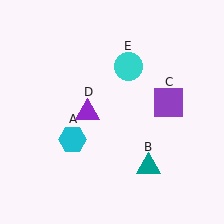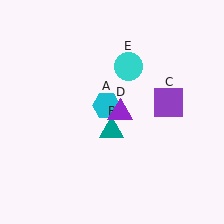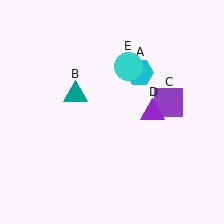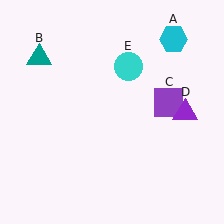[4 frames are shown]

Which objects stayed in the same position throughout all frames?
Purple square (object C) and cyan circle (object E) remained stationary.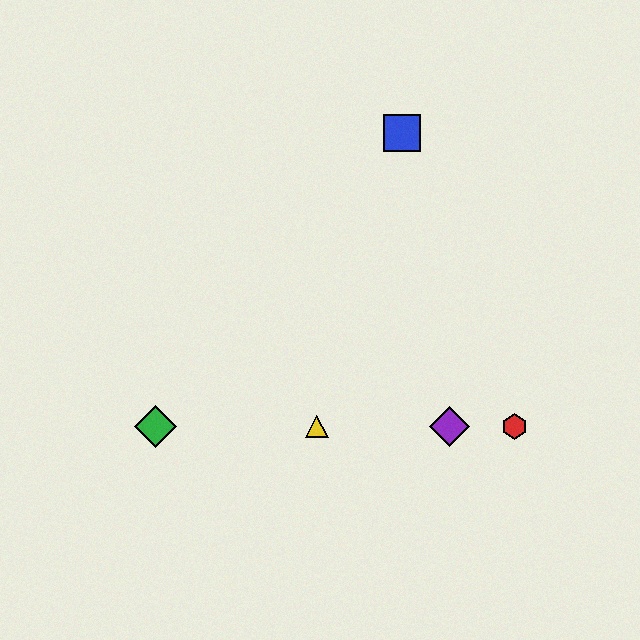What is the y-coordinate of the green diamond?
The green diamond is at y≈427.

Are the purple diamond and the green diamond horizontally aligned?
Yes, both are at y≈427.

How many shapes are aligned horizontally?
4 shapes (the red hexagon, the green diamond, the yellow triangle, the purple diamond) are aligned horizontally.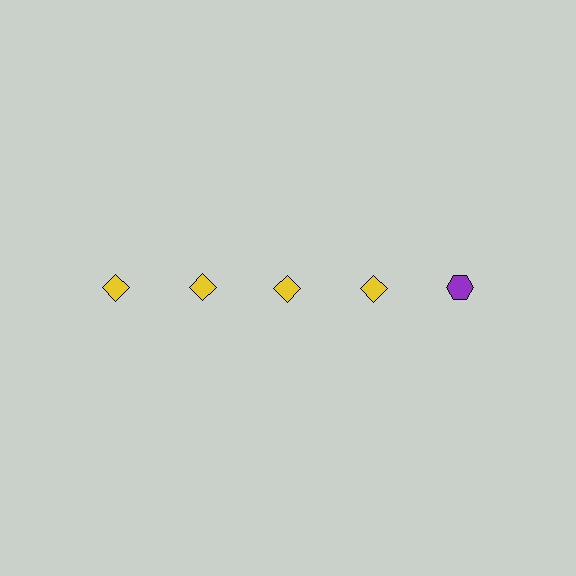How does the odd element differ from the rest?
It differs in both color (purple instead of yellow) and shape (hexagon instead of diamond).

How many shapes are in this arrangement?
There are 5 shapes arranged in a grid pattern.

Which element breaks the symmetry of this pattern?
The purple hexagon in the top row, rightmost column breaks the symmetry. All other shapes are yellow diamonds.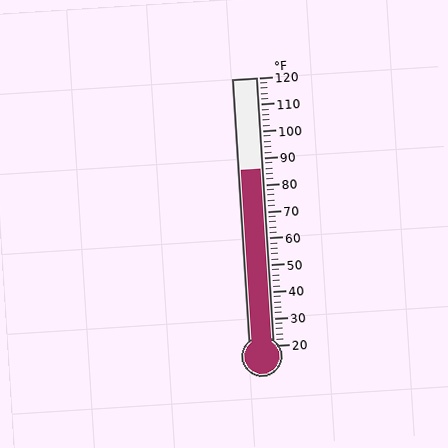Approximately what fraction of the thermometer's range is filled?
The thermometer is filled to approximately 65% of its range.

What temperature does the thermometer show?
The thermometer shows approximately 86°F.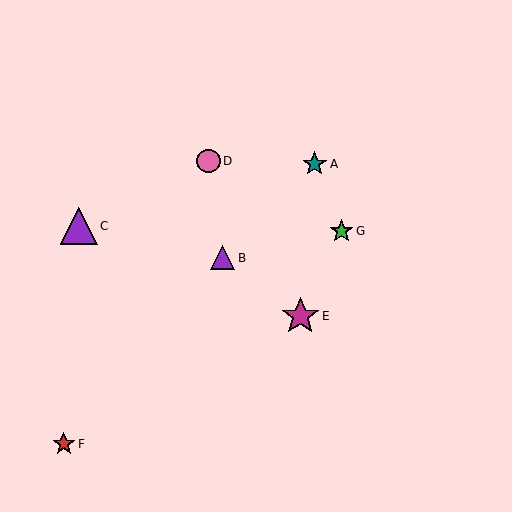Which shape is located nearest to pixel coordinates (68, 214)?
The purple triangle (labeled C) at (79, 226) is nearest to that location.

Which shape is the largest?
The magenta star (labeled E) is the largest.